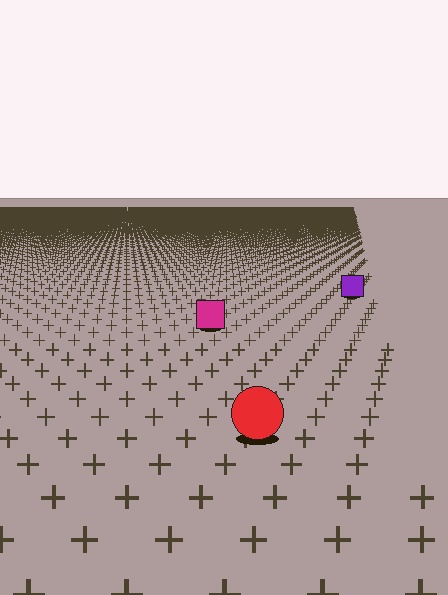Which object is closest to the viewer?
The red circle is closest. The texture marks near it are larger and more spread out.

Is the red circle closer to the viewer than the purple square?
Yes. The red circle is closer — you can tell from the texture gradient: the ground texture is coarser near it.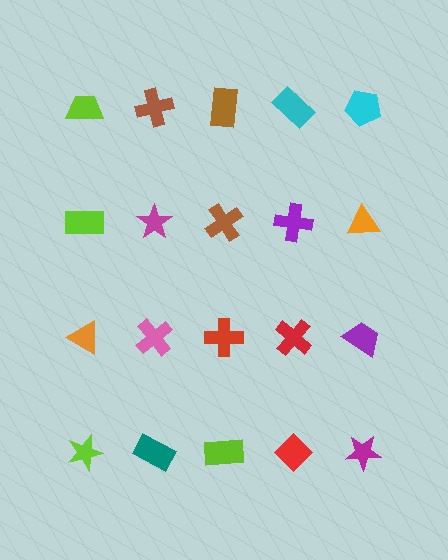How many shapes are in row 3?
5 shapes.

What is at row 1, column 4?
A cyan rectangle.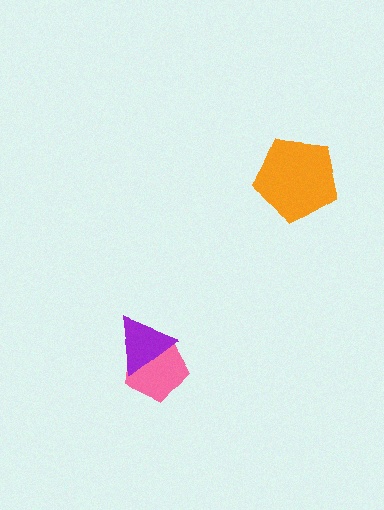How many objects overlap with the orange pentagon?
0 objects overlap with the orange pentagon.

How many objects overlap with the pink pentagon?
1 object overlaps with the pink pentagon.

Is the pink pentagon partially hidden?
Yes, it is partially covered by another shape.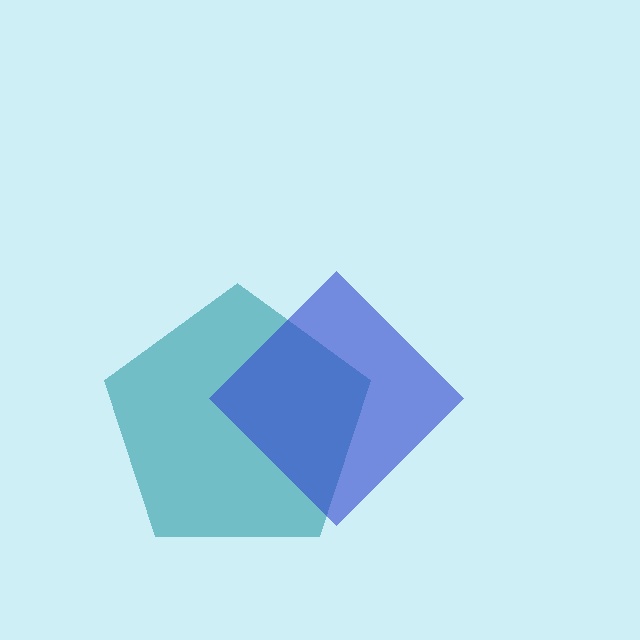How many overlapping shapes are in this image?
There are 2 overlapping shapes in the image.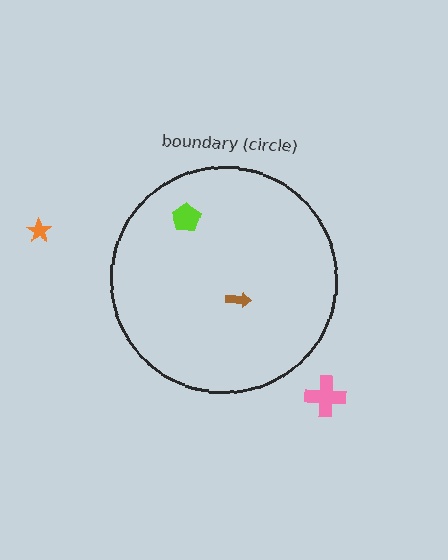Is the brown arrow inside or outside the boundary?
Inside.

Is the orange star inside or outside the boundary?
Outside.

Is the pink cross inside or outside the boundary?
Outside.